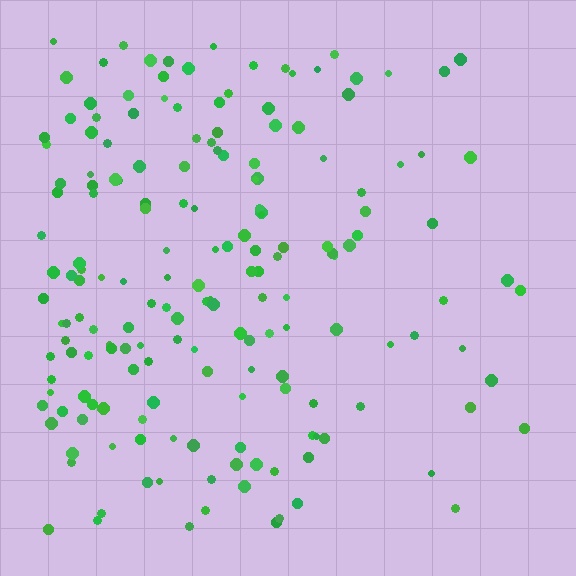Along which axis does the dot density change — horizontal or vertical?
Horizontal.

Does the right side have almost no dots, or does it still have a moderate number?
Still a moderate number, just noticeably fewer than the left.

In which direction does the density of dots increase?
From right to left, with the left side densest.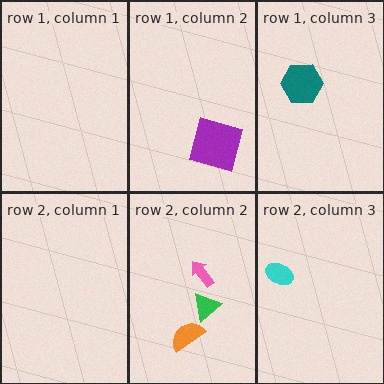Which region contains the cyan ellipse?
The row 2, column 3 region.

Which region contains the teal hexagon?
The row 1, column 3 region.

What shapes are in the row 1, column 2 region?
The purple square.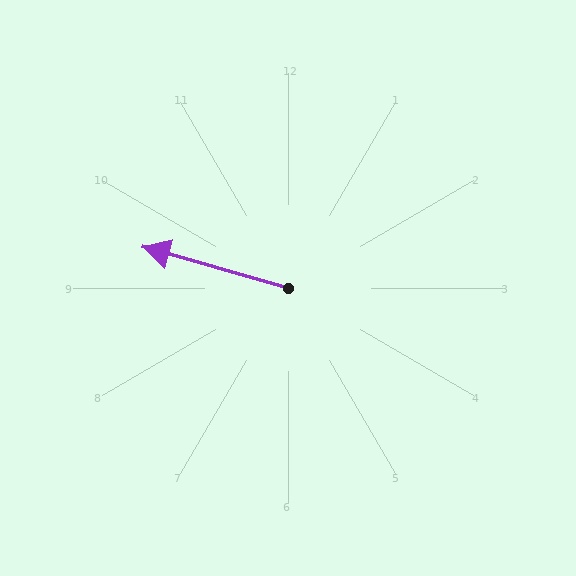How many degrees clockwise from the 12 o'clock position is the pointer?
Approximately 286 degrees.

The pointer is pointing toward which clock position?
Roughly 10 o'clock.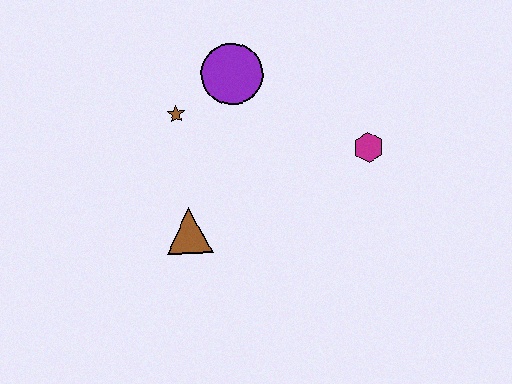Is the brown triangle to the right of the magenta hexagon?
No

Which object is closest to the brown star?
The purple circle is closest to the brown star.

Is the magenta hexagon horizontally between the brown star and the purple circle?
No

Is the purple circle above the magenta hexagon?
Yes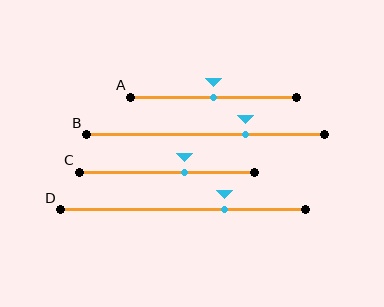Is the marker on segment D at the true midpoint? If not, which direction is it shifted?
No, the marker on segment D is shifted to the right by about 17% of the segment length.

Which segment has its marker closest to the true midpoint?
Segment A has its marker closest to the true midpoint.